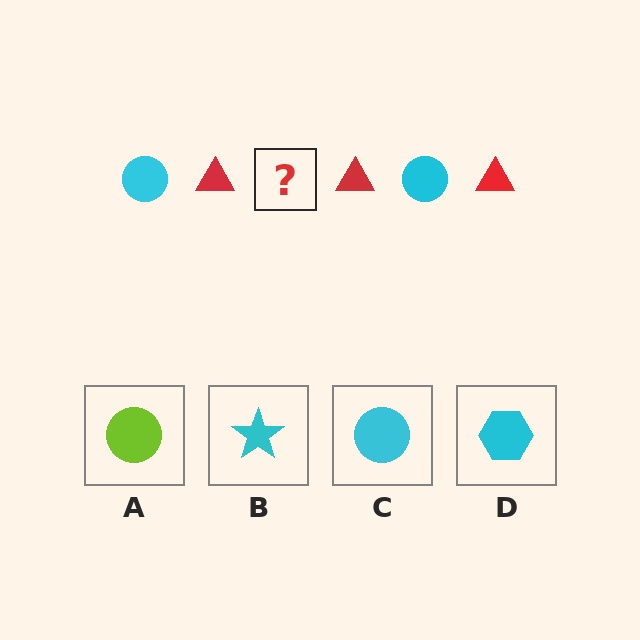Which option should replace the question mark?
Option C.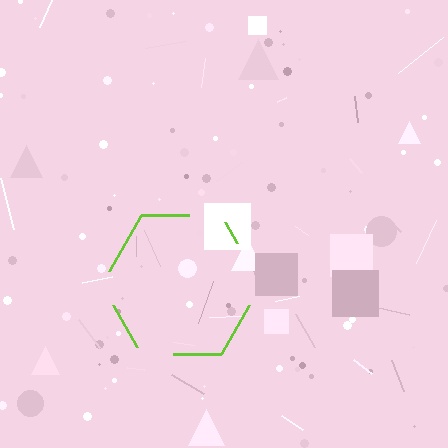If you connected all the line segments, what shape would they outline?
They would outline a hexagon.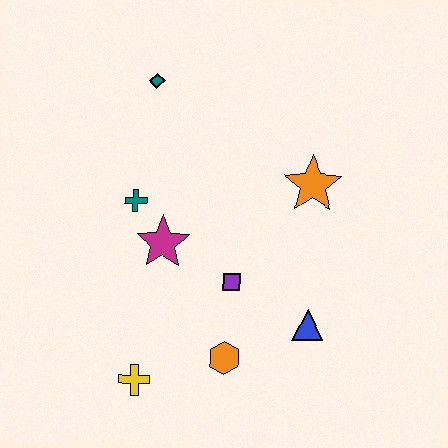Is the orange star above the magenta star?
Yes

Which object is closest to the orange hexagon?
The purple square is closest to the orange hexagon.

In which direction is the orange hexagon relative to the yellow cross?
The orange hexagon is to the right of the yellow cross.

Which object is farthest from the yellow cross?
The teal diamond is farthest from the yellow cross.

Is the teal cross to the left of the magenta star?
Yes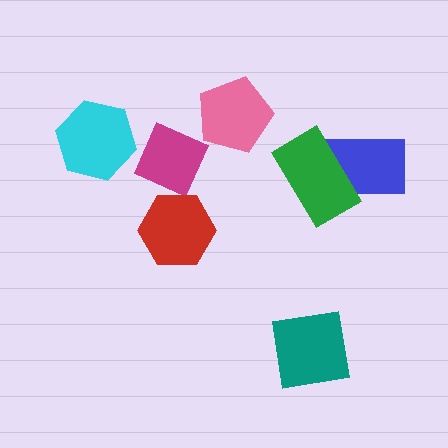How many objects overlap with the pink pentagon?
0 objects overlap with the pink pentagon.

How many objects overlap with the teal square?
0 objects overlap with the teal square.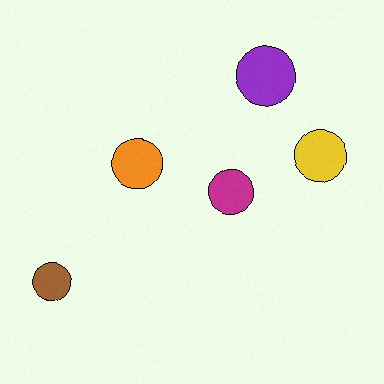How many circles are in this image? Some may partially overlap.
There are 5 circles.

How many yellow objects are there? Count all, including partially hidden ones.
There is 1 yellow object.